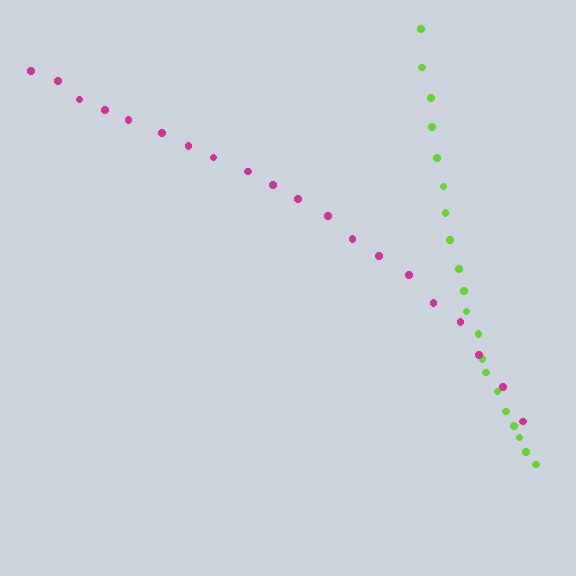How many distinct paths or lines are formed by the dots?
There are 2 distinct paths.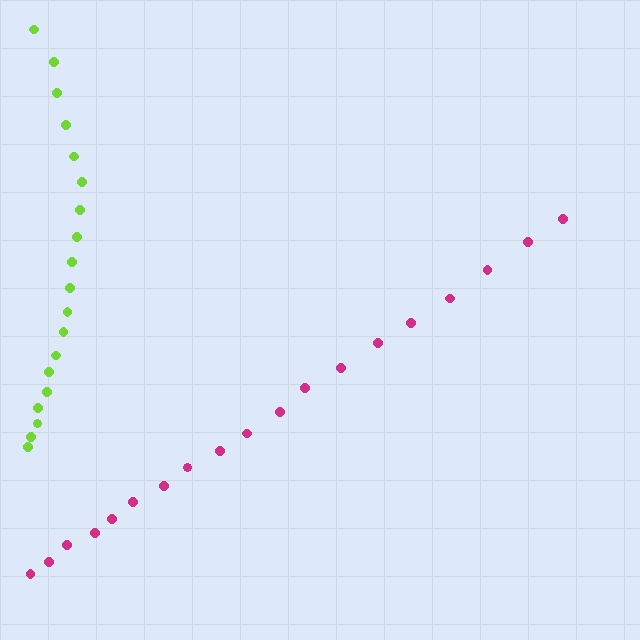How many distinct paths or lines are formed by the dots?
There are 2 distinct paths.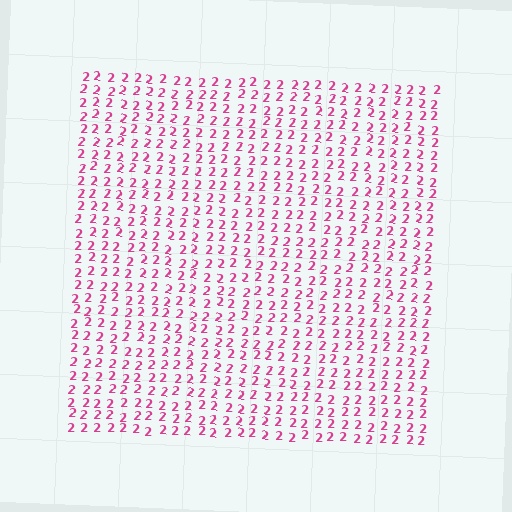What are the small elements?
The small elements are digit 2's.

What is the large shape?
The large shape is a square.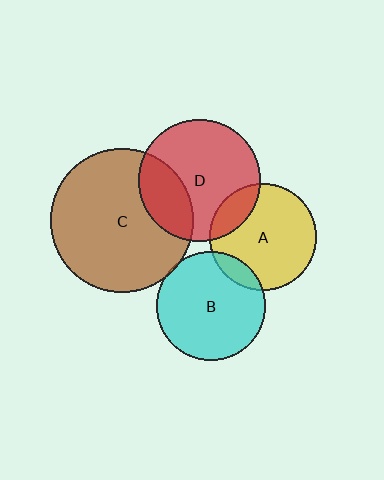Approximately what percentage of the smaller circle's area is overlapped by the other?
Approximately 5%.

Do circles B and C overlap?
Yes.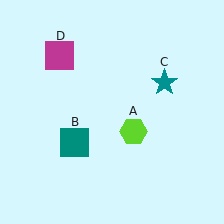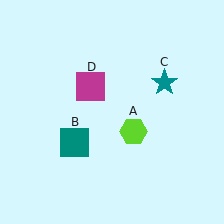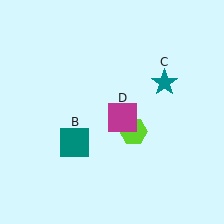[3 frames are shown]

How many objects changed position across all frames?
1 object changed position: magenta square (object D).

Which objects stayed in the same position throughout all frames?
Lime hexagon (object A) and teal square (object B) and teal star (object C) remained stationary.